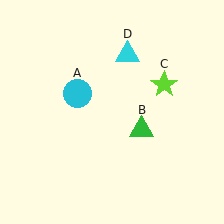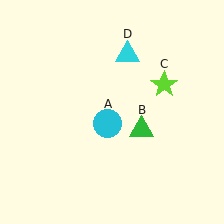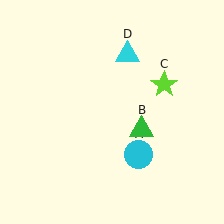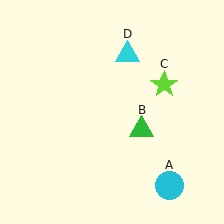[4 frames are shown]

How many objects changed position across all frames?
1 object changed position: cyan circle (object A).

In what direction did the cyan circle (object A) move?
The cyan circle (object A) moved down and to the right.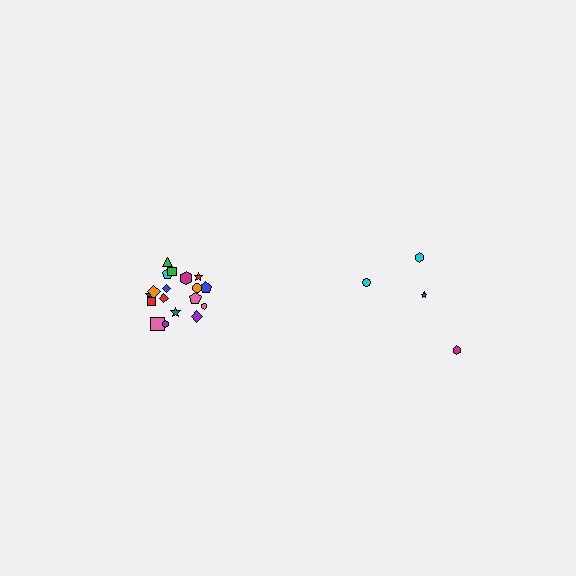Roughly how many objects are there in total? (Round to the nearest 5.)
Roughly 20 objects in total.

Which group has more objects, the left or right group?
The left group.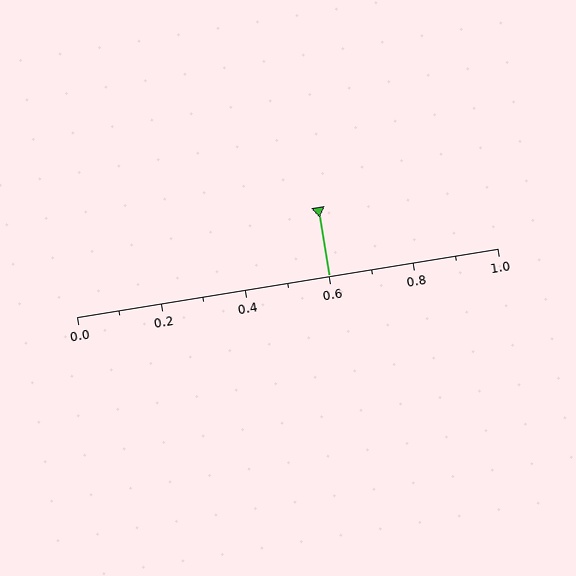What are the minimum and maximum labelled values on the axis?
The axis runs from 0.0 to 1.0.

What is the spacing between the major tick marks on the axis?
The major ticks are spaced 0.2 apart.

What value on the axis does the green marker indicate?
The marker indicates approximately 0.6.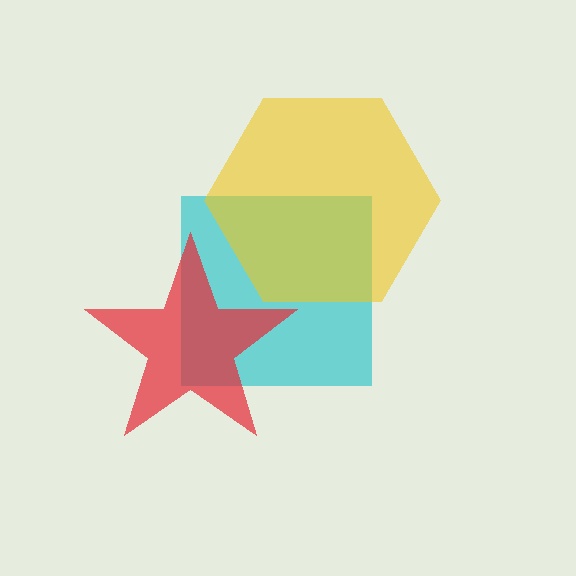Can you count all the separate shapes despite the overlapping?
Yes, there are 3 separate shapes.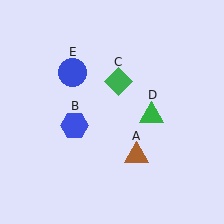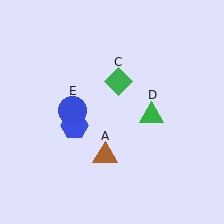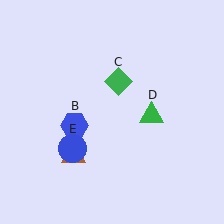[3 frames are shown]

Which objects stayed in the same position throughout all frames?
Blue hexagon (object B) and green diamond (object C) and green triangle (object D) remained stationary.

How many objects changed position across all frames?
2 objects changed position: brown triangle (object A), blue circle (object E).